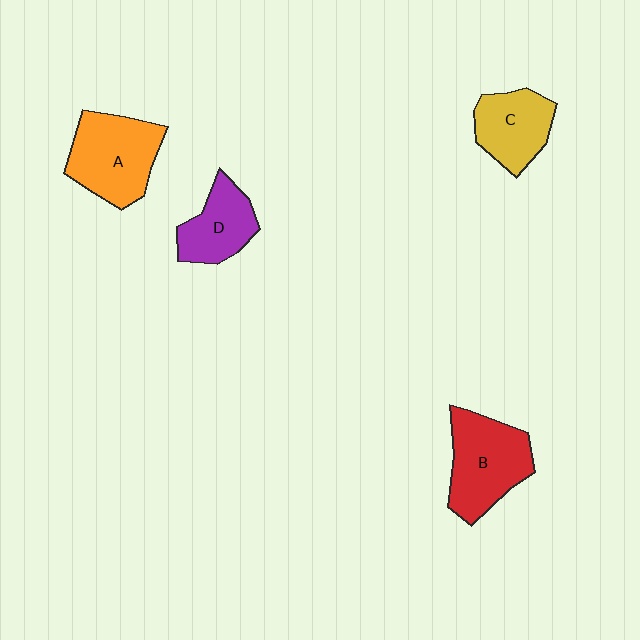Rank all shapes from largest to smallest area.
From largest to smallest: B (red), A (orange), C (yellow), D (purple).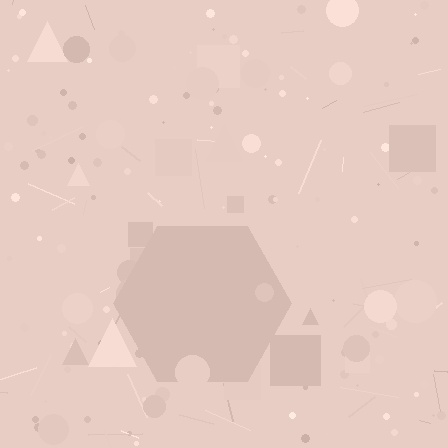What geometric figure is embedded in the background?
A hexagon is embedded in the background.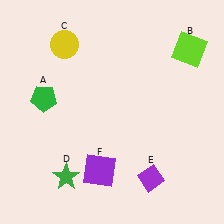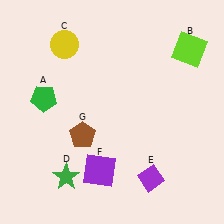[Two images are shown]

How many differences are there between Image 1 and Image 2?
There is 1 difference between the two images.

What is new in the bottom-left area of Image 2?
A brown pentagon (G) was added in the bottom-left area of Image 2.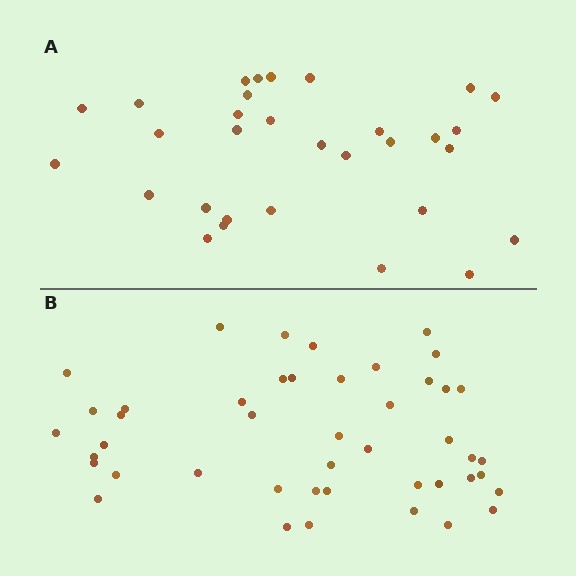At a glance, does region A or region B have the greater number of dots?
Region B (the bottom region) has more dots.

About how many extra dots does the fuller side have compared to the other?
Region B has approximately 15 more dots than region A.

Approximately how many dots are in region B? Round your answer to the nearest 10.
About 40 dots. (The exact count is 45, which rounds to 40.)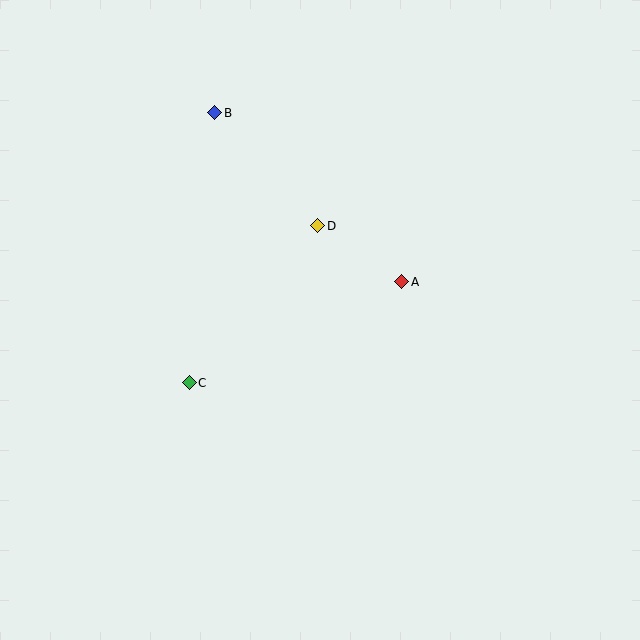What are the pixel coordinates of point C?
Point C is at (189, 383).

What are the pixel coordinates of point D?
Point D is at (318, 226).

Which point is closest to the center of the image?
Point A at (402, 282) is closest to the center.